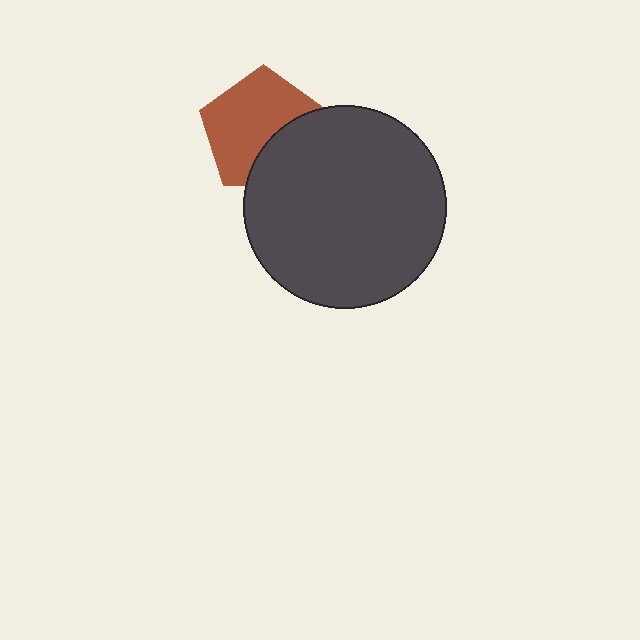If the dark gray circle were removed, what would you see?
You would see the complete brown pentagon.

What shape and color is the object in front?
The object in front is a dark gray circle.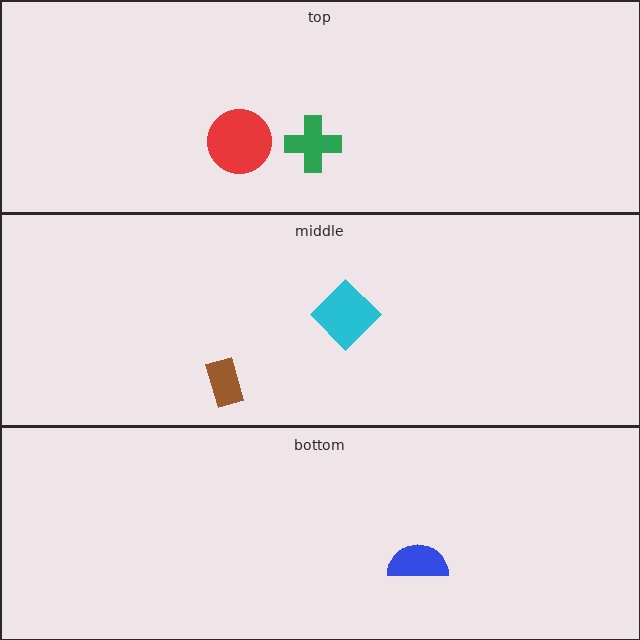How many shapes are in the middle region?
2.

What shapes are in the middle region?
The brown rectangle, the cyan diamond.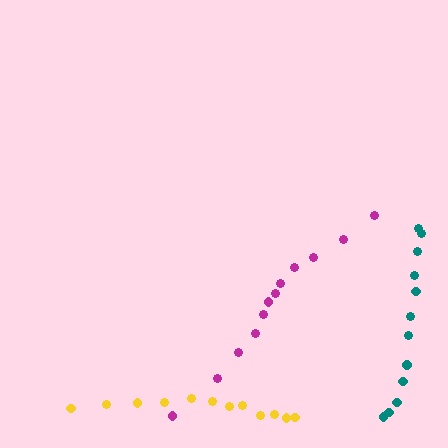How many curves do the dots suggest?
There are 3 distinct paths.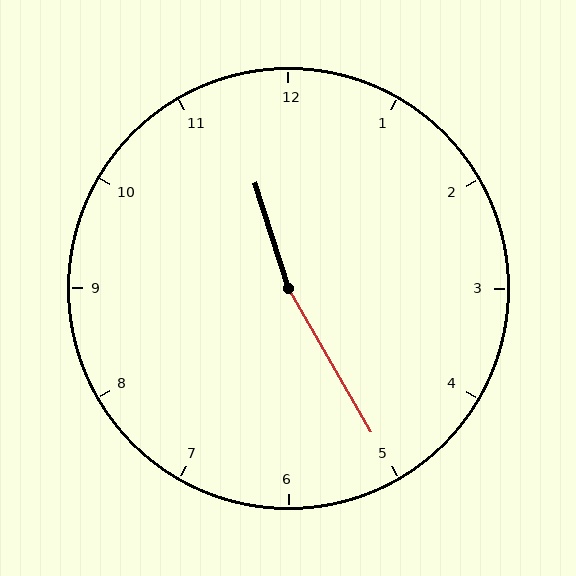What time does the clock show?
11:25.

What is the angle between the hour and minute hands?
Approximately 168 degrees.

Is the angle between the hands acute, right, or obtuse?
It is obtuse.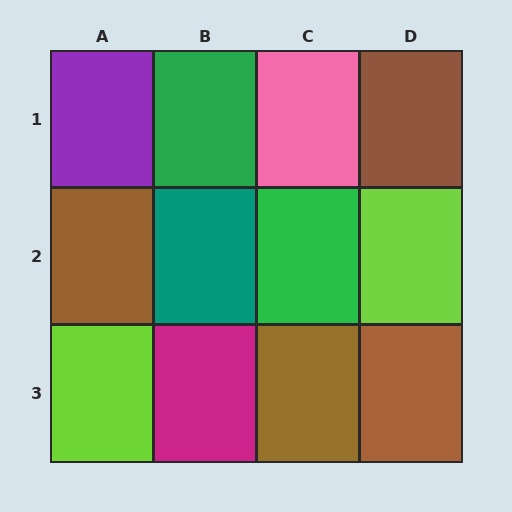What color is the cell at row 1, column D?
Brown.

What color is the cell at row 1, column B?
Green.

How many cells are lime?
2 cells are lime.